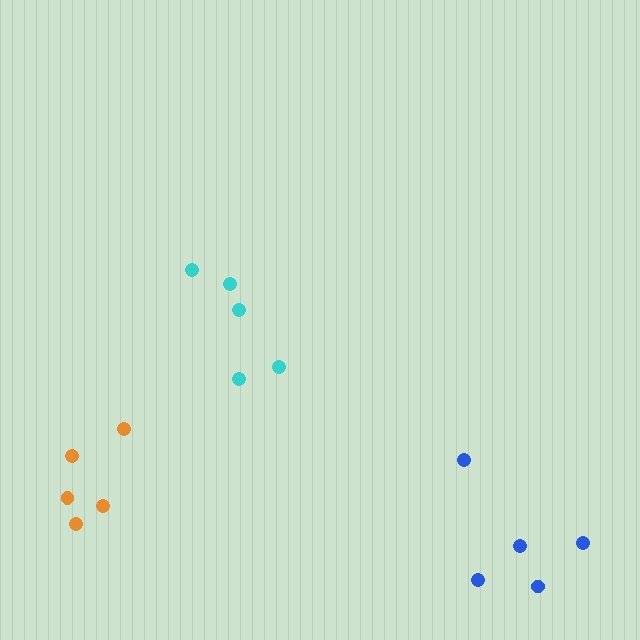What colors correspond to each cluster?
The clusters are colored: blue, cyan, orange.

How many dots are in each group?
Group 1: 5 dots, Group 2: 5 dots, Group 3: 5 dots (15 total).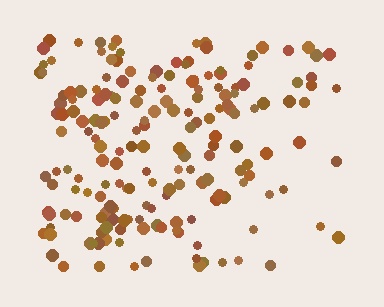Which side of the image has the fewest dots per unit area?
The right.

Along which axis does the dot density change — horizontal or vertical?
Horizontal.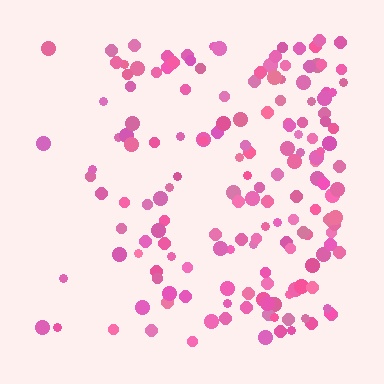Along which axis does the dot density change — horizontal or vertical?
Horizontal.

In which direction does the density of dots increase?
From left to right, with the right side densest.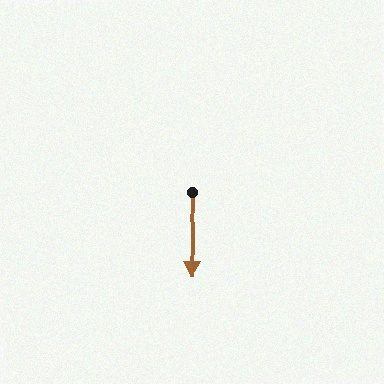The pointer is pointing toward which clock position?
Roughly 6 o'clock.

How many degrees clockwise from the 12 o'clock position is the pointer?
Approximately 181 degrees.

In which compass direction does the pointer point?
South.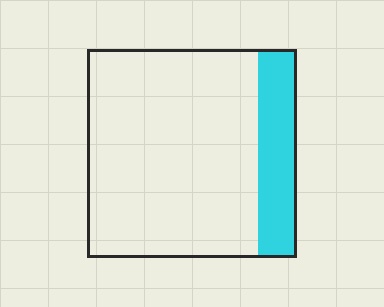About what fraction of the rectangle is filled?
About one fifth (1/5).